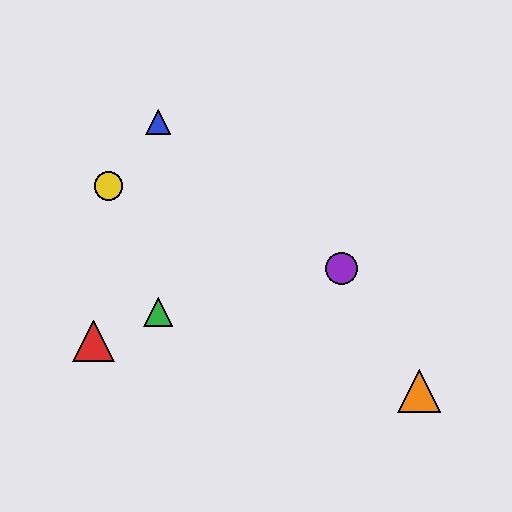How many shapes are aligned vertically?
2 shapes (the blue triangle, the green triangle) are aligned vertically.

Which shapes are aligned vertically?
The blue triangle, the green triangle are aligned vertically.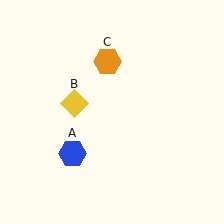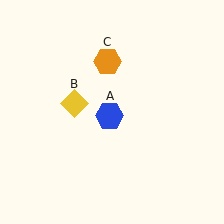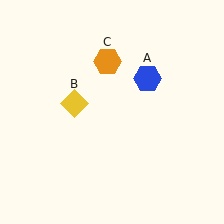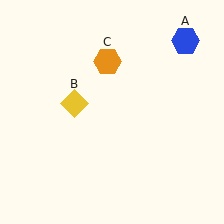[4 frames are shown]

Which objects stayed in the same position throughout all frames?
Yellow diamond (object B) and orange hexagon (object C) remained stationary.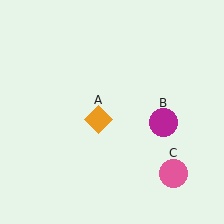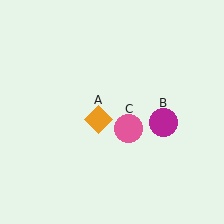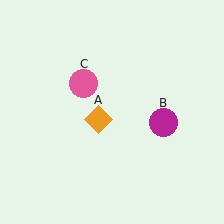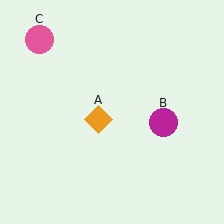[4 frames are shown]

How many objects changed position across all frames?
1 object changed position: pink circle (object C).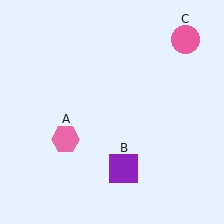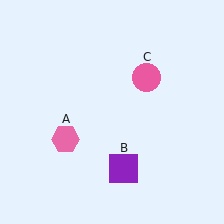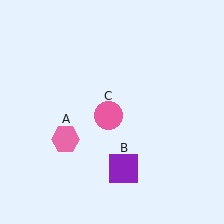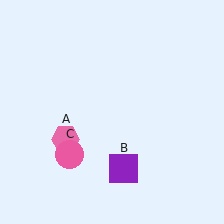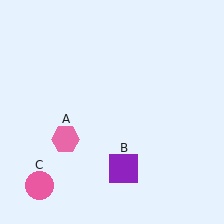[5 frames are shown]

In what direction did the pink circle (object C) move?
The pink circle (object C) moved down and to the left.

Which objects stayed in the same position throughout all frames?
Pink hexagon (object A) and purple square (object B) remained stationary.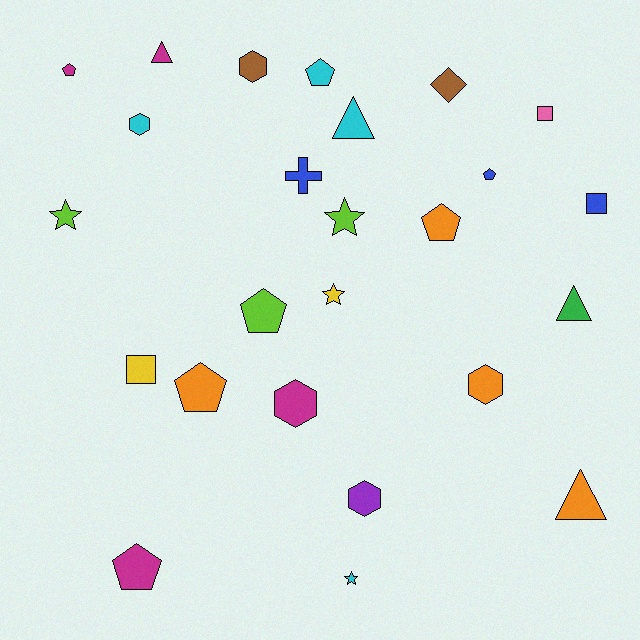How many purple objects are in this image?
There is 1 purple object.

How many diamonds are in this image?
There is 1 diamond.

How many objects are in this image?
There are 25 objects.